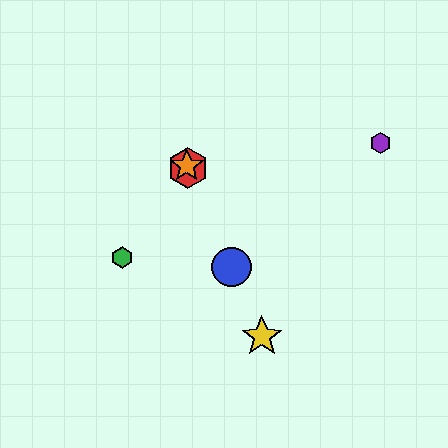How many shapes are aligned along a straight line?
4 shapes (the red hexagon, the blue circle, the yellow star, the orange star) are aligned along a straight line.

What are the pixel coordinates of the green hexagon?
The green hexagon is at (122, 257).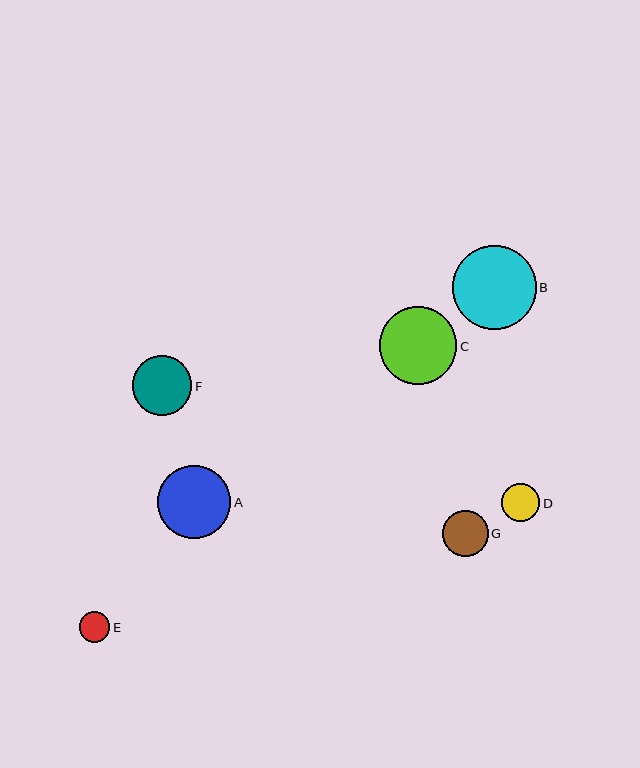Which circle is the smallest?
Circle E is the smallest with a size of approximately 30 pixels.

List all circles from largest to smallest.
From largest to smallest: B, C, A, F, G, D, E.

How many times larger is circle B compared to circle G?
Circle B is approximately 1.8 times the size of circle G.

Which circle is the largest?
Circle B is the largest with a size of approximately 84 pixels.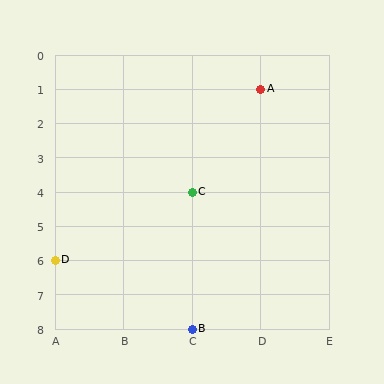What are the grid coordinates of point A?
Point A is at grid coordinates (D, 1).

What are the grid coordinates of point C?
Point C is at grid coordinates (C, 4).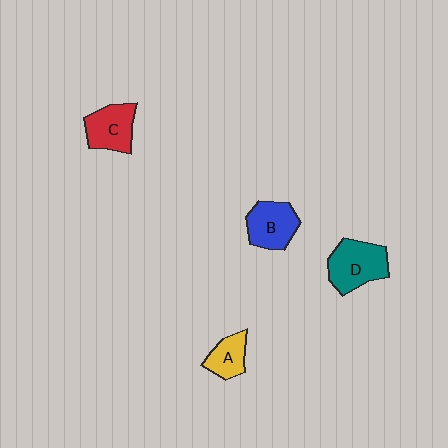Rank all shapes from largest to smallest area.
From largest to smallest: D (teal), B (blue), C (red), A (yellow).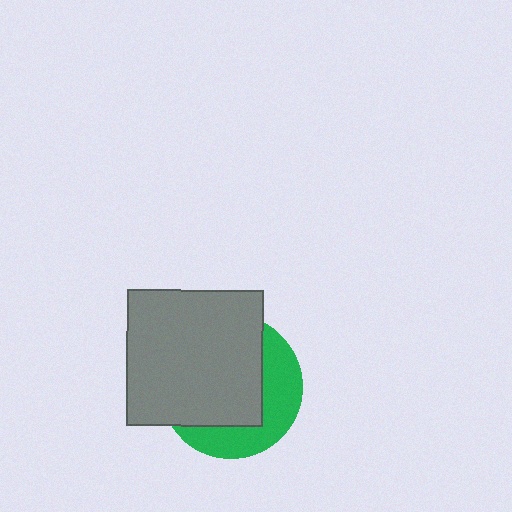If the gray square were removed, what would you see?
You would see the complete green circle.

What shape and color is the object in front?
The object in front is a gray square.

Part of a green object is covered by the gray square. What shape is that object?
It is a circle.